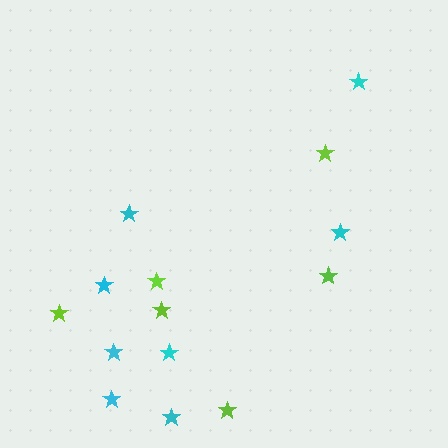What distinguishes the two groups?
There are 2 groups: one group of cyan stars (8) and one group of lime stars (6).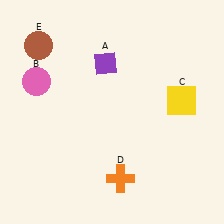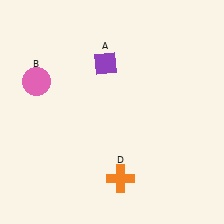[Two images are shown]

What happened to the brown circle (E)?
The brown circle (E) was removed in Image 2. It was in the top-left area of Image 1.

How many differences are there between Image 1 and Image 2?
There are 2 differences between the two images.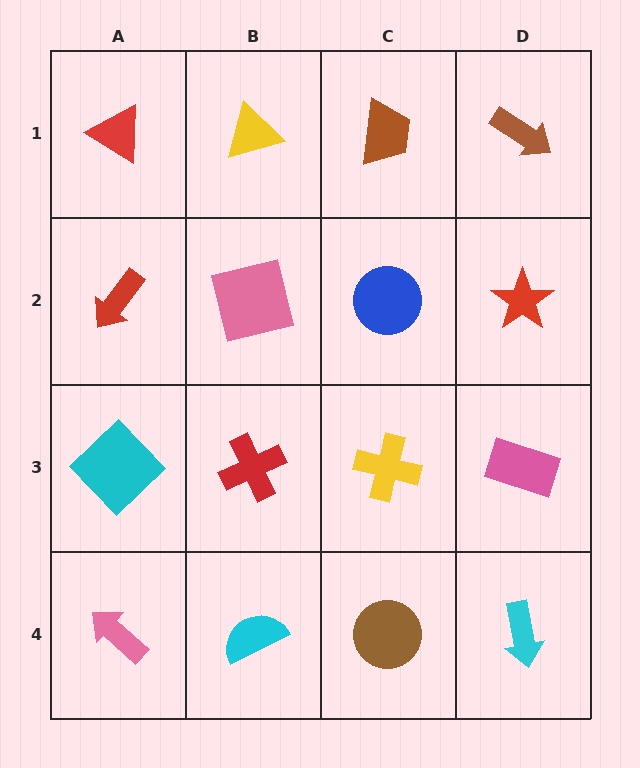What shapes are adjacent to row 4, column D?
A pink rectangle (row 3, column D), a brown circle (row 4, column C).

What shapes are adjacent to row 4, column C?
A yellow cross (row 3, column C), a cyan semicircle (row 4, column B), a cyan arrow (row 4, column D).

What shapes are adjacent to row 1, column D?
A red star (row 2, column D), a brown trapezoid (row 1, column C).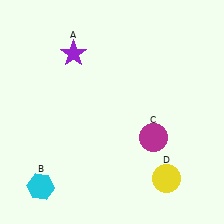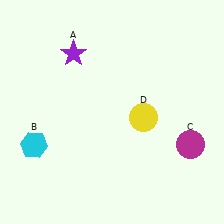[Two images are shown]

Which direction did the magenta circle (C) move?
The magenta circle (C) moved right.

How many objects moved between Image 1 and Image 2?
3 objects moved between the two images.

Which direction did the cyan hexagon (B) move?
The cyan hexagon (B) moved up.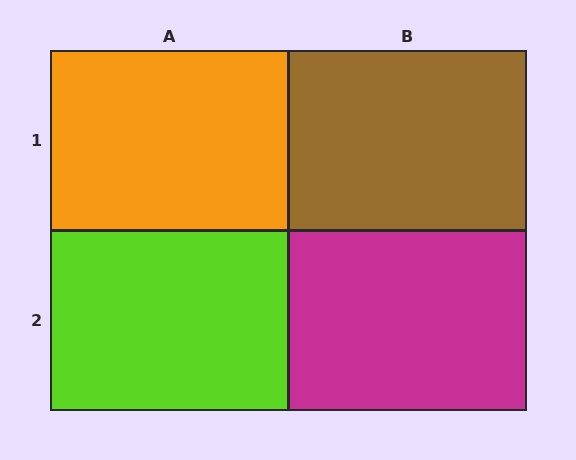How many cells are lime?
1 cell is lime.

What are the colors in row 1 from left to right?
Orange, brown.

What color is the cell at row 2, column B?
Magenta.